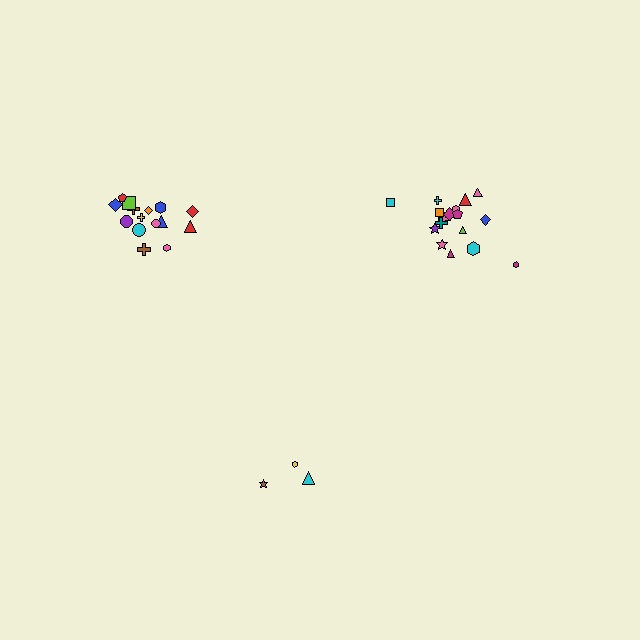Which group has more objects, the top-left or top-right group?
The top-right group.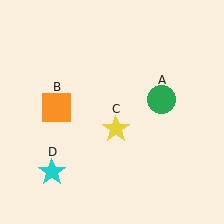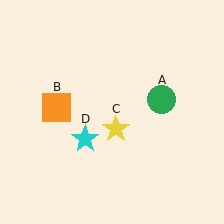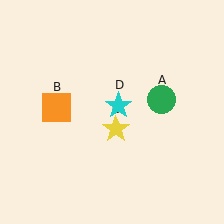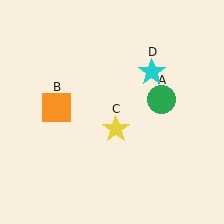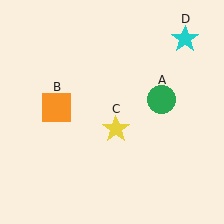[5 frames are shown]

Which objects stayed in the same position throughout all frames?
Green circle (object A) and orange square (object B) and yellow star (object C) remained stationary.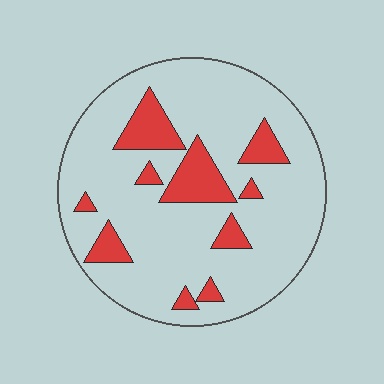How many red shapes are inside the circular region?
10.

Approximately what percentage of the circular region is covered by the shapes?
Approximately 20%.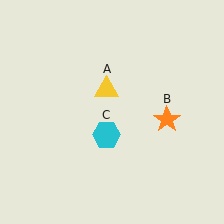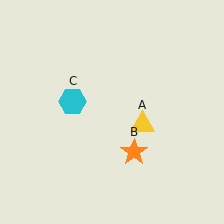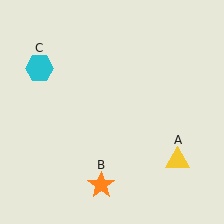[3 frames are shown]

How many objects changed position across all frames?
3 objects changed position: yellow triangle (object A), orange star (object B), cyan hexagon (object C).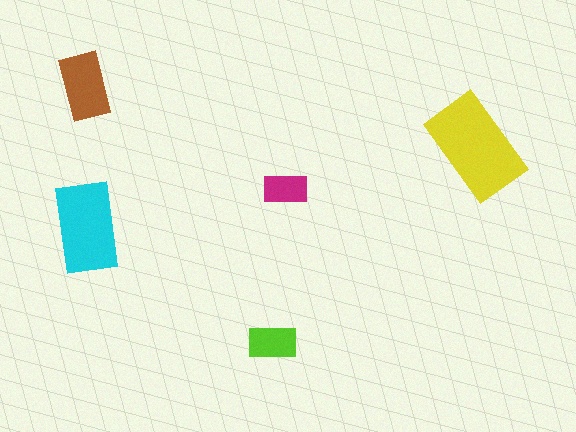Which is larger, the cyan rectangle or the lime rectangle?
The cyan one.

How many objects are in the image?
There are 5 objects in the image.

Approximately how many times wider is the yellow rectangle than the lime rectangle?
About 2 times wider.